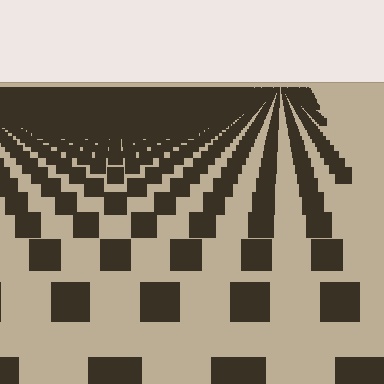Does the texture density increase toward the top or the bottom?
Density increases toward the top.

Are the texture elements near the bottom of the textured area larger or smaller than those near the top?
Larger. Near the bottom, elements are closer to the viewer and appear at a bigger on-screen size.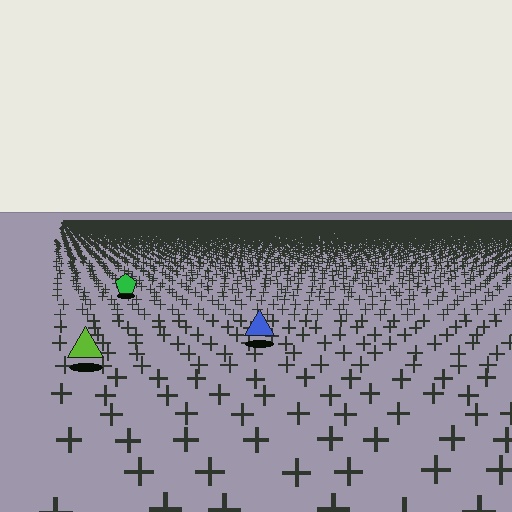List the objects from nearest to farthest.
From nearest to farthest: the lime triangle, the blue triangle, the green pentagon.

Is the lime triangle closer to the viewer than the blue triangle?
Yes. The lime triangle is closer — you can tell from the texture gradient: the ground texture is coarser near it.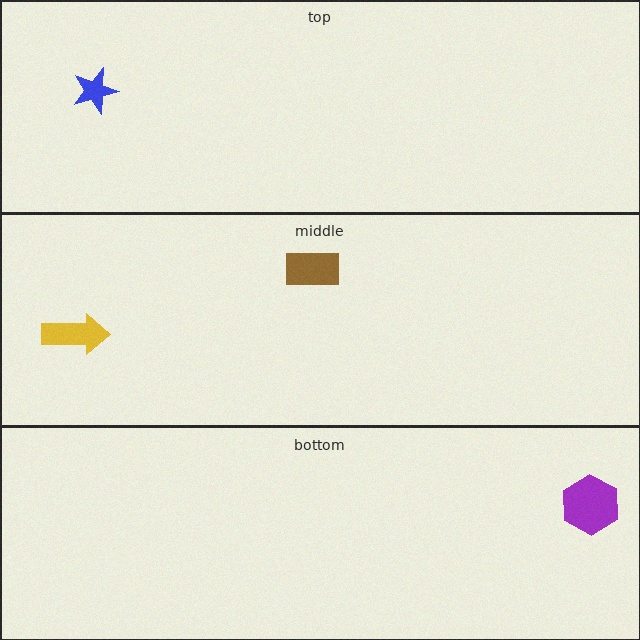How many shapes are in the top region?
1.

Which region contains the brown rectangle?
The middle region.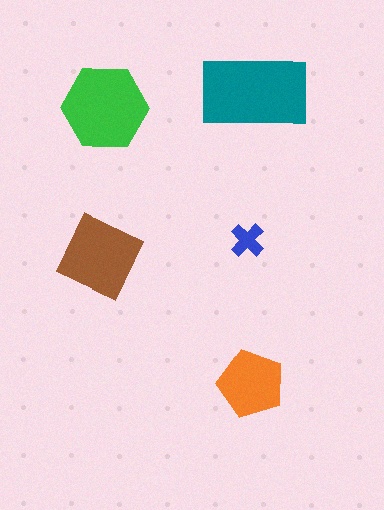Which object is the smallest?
The blue cross.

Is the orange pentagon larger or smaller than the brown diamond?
Smaller.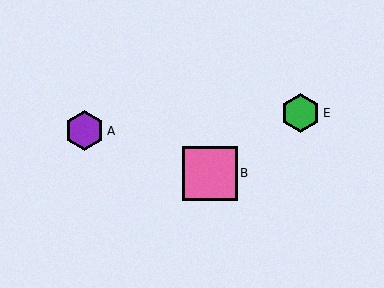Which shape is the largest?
The pink square (labeled B) is the largest.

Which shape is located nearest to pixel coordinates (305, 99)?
The green hexagon (labeled E) at (301, 113) is nearest to that location.